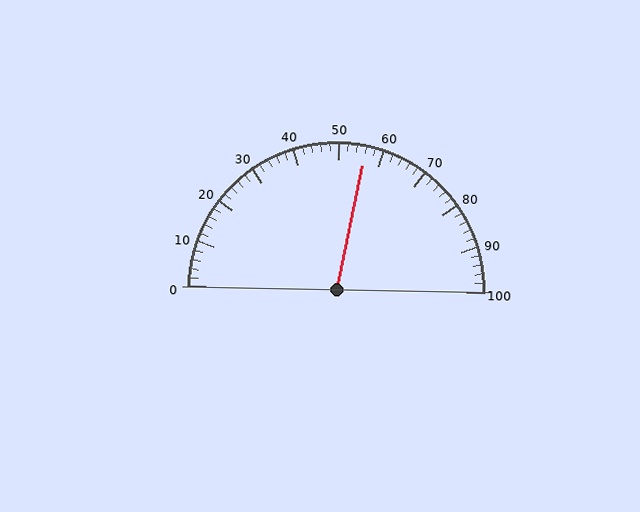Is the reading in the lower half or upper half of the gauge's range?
The reading is in the upper half of the range (0 to 100).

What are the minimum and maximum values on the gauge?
The gauge ranges from 0 to 100.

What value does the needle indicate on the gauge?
The needle indicates approximately 56.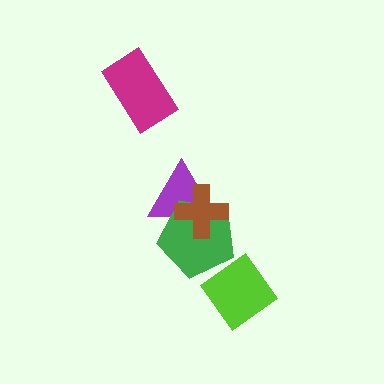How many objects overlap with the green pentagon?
2 objects overlap with the green pentagon.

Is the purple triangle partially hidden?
Yes, it is partially covered by another shape.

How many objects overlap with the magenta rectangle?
0 objects overlap with the magenta rectangle.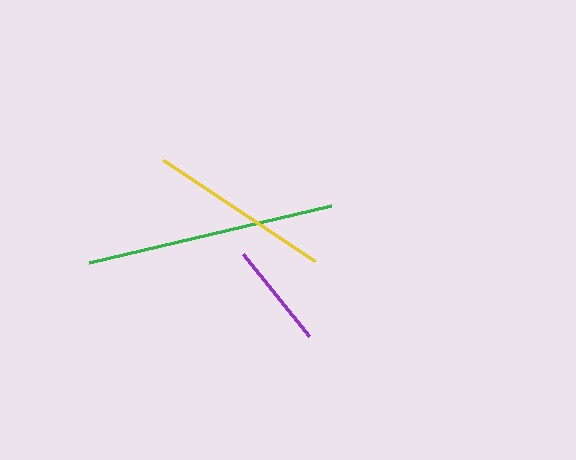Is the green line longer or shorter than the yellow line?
The green line is longer than the yellow line.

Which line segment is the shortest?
The purple line is the shortest at approximately 105 pixels.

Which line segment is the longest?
The green line is the longest at approximately 248 pixels.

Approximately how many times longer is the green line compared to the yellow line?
The green line is approximately 1.4 times the length of the yellow line.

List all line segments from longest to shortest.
From longest to shortest: green, yellow, purple.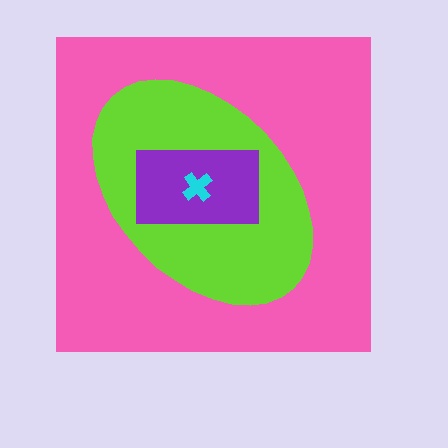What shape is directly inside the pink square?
The lime ellipse.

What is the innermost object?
The cyan cross.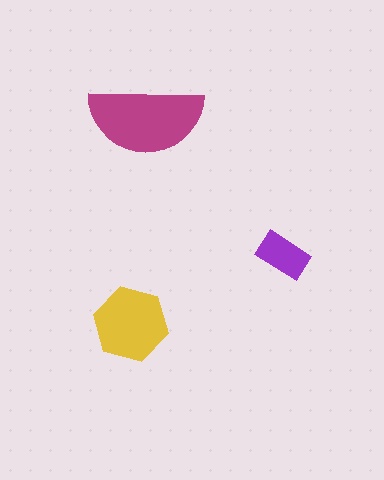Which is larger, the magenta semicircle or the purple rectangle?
The magenta semicircle.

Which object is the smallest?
The purple rectangle.